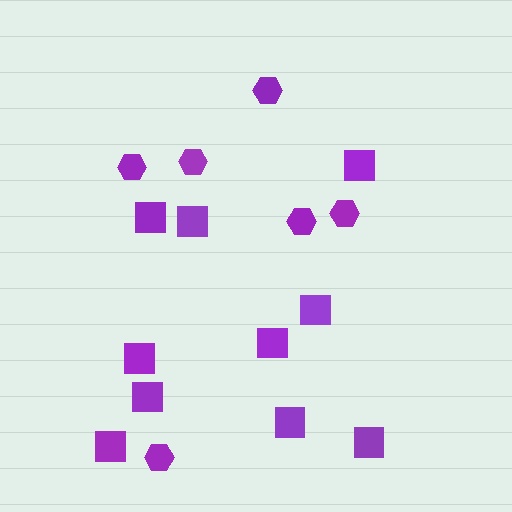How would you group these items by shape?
There are 2 groups: one group of squares (10) and one group of hexagons (6).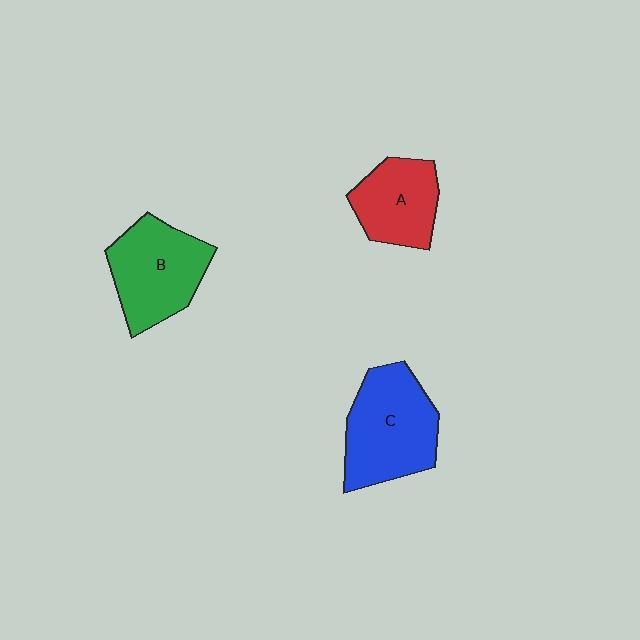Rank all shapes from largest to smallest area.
From largest to smallest: C (blue), B (green), A (red).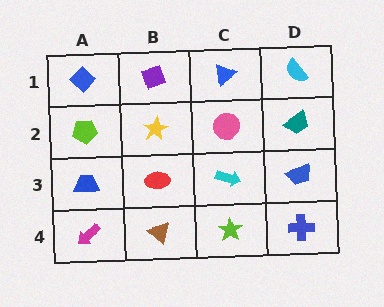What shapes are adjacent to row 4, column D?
A blue trapezoid (row 3, column D), a lime star (row 4, column C).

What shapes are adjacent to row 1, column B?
A yellow star (row 2, column B), a blue diamond (row 1, column A), a blue triangle (row 1, column C).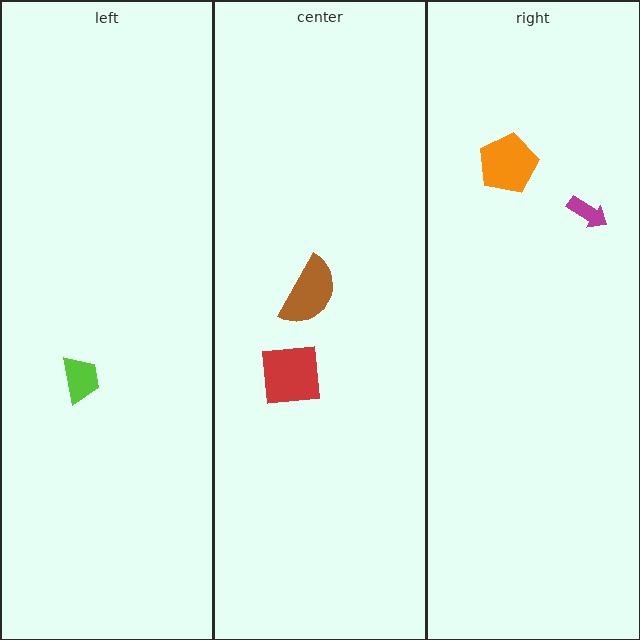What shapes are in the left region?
The lime trapezoid.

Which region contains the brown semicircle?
The center region.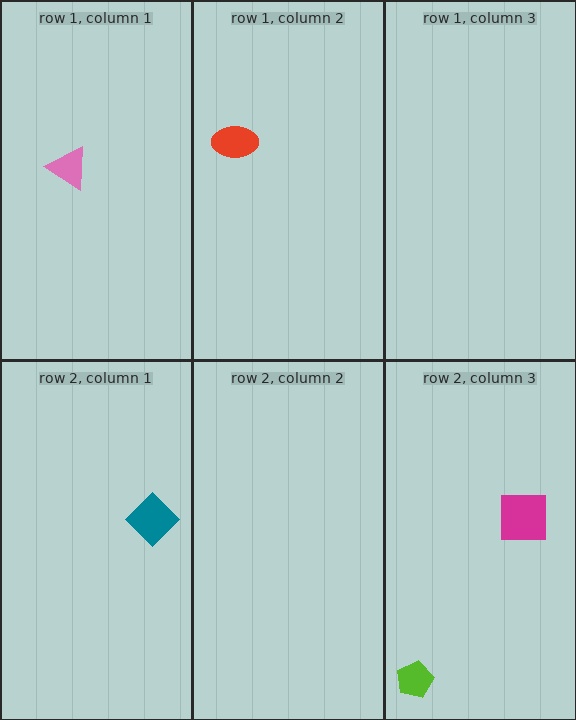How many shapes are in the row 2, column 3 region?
2.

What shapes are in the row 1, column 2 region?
The red ellipse.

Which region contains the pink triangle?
The row 1, column 1 region.